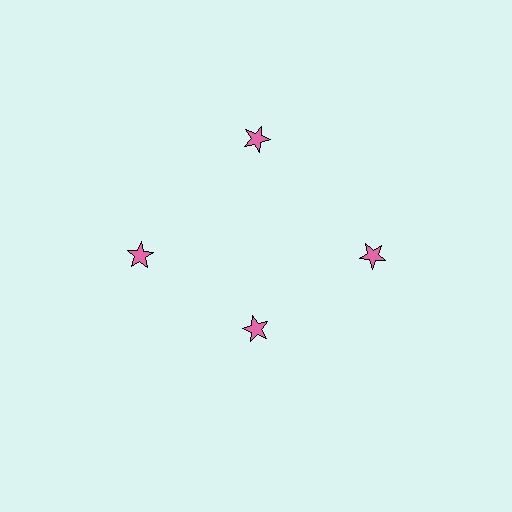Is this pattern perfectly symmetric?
No. The 4 pink stars are arranged in a ring, but one element near the 6 o'clock position is pulled inward toward the center, breaking the 4-fold rotational symmetry.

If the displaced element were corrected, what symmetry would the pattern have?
It would have 4-fold rotational symmetry — the pattern would map onto itself every 90 degrees.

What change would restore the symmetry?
The symmetry would be restored by moving it outward, back onto the ring so that all 4 stars sit at equal angles and equal distance from the center.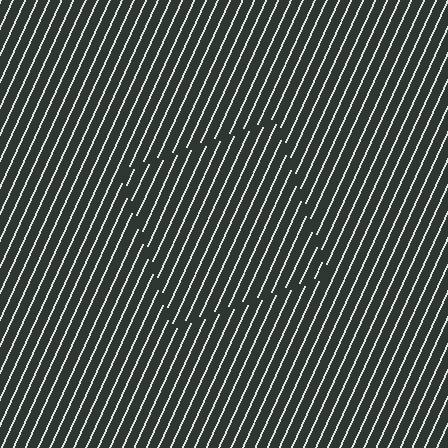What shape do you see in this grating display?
An illusory square. The interior of the shape contains the same grating, shifted by half a period — the contour is defined by the phase discontinuity where line-ends from the inner and outer gratings abut.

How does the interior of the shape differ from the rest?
The interior of the shape contains the same grating, shifted by half a period — the contour is defined by the phase discontinuity where line-ends from the inner and outer gratings abut.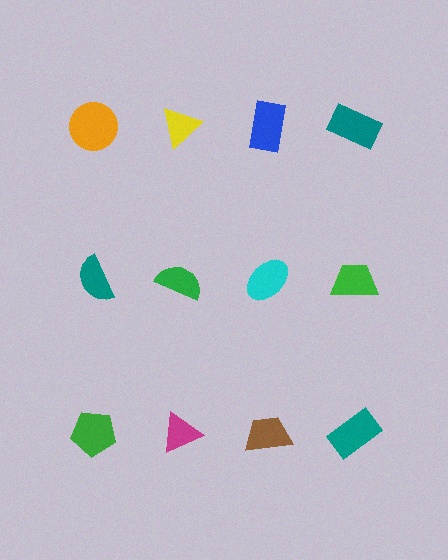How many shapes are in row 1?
4 shapes.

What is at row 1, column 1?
An orange circle.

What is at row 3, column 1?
A green pentagon.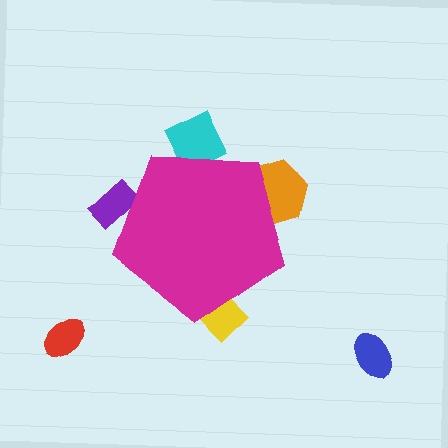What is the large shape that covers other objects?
A magenta pentagon.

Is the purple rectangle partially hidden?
Yes, the purple rectangle is partially hidden behind the magenta pentagon.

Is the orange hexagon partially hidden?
Yes, the orange hexagon is partially hidden behind the magenta pentagon.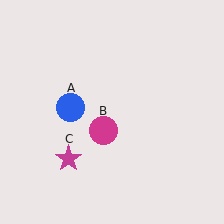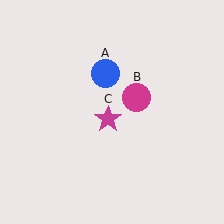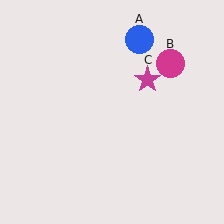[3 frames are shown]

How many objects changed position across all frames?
3 objects changed position: blue circle (object A), magenta circle (object B), magenta star (object C).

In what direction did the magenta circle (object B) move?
The magenta circle (object B) moved up and to the right.